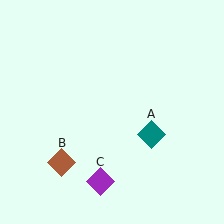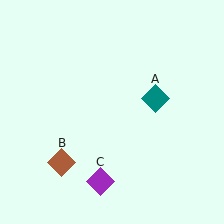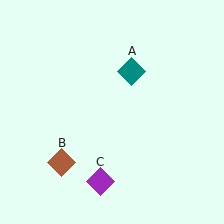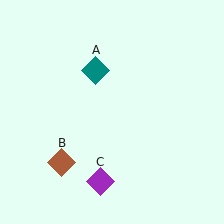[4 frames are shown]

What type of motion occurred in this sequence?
The teal diamond (object A) rotated counterclockwise around the center of the scene.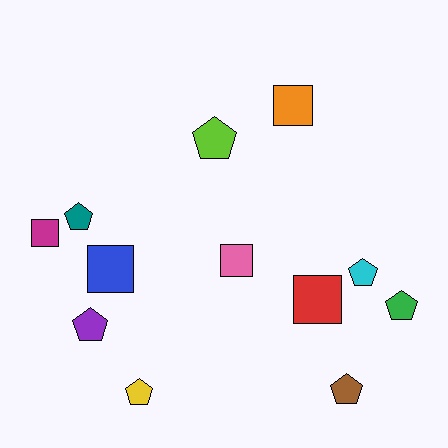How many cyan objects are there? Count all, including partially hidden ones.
There is 1 cyan object.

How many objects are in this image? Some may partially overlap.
There are 12 objects.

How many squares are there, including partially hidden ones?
There are 5 squares.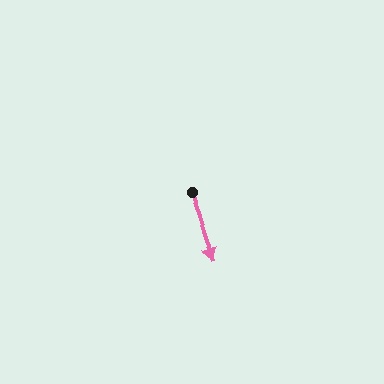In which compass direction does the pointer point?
South.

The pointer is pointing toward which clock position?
Roughly 5 o'clock.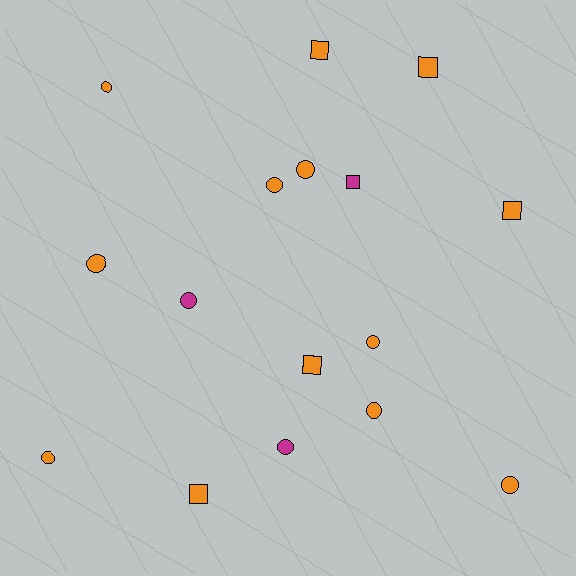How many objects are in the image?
There are 16 objects.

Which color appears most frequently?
Orange, with 13 objects.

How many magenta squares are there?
There is 1 magenta square.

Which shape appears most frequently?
Circle, with 10 objects.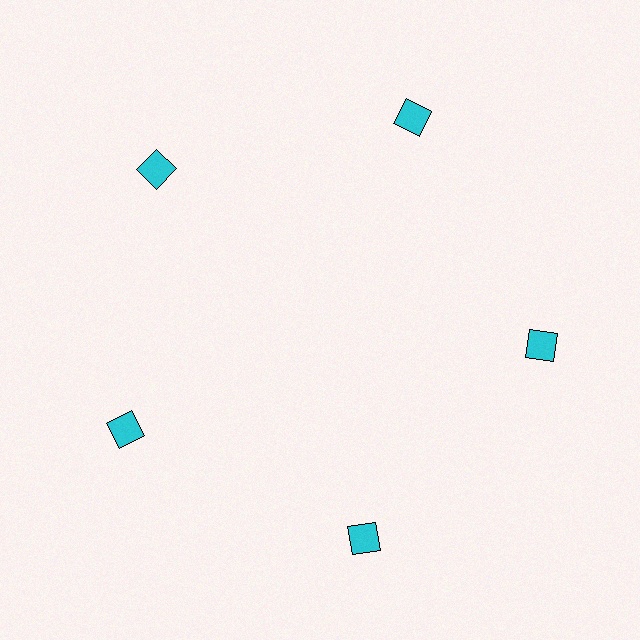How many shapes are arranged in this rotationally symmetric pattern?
There are 5 shapes, arranged in 5 groups of 1.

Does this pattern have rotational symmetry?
Yes, this pattern has 5-fold rotational symmetry. It looks the same after rotating 72 degrees around the center.